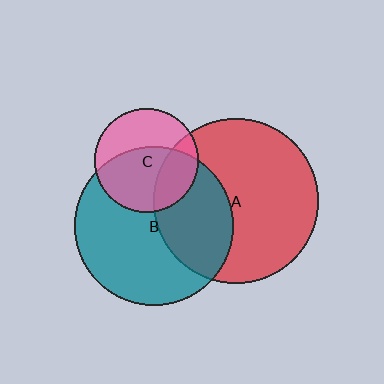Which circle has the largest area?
Circle A (red).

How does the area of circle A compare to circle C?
Approximately 2.5 times.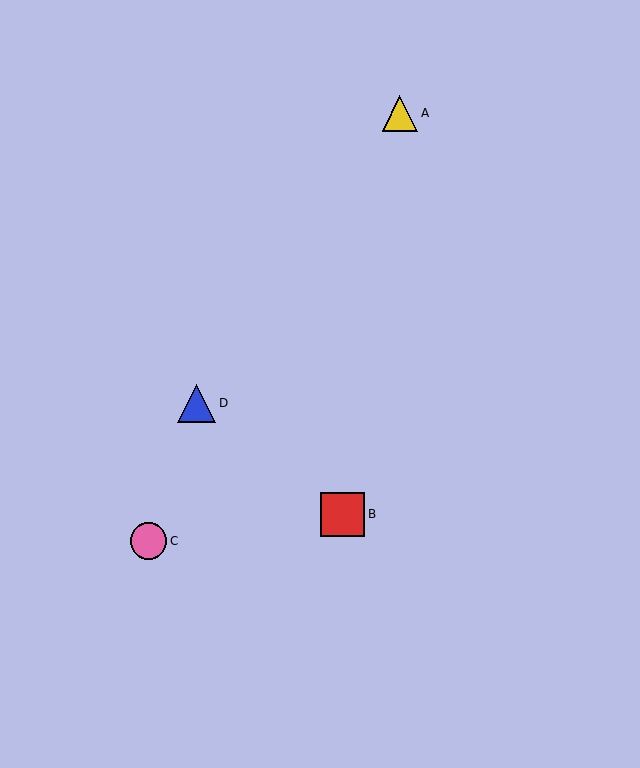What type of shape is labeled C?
Shape C is a pink circle.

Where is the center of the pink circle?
The center of the pink circle is at (148, 541).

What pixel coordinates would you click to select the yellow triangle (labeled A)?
Click at (400, 113) to select the yellow triangle A.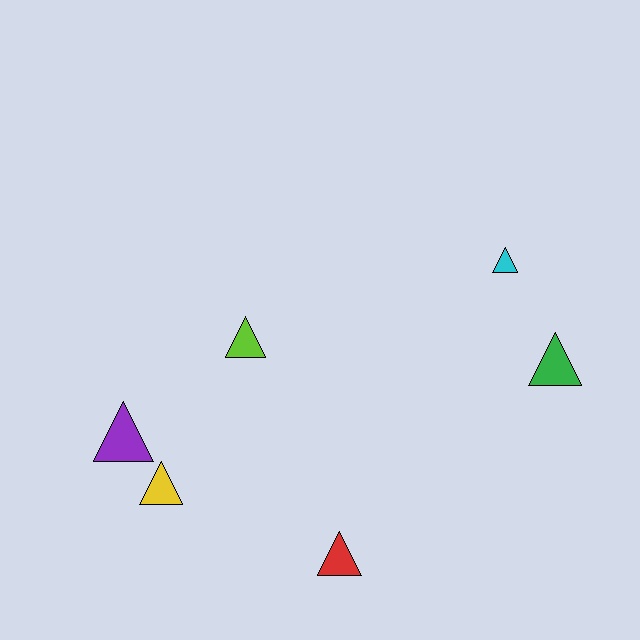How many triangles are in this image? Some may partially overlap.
There are 6 triangles.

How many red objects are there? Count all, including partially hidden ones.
There is 1 red object.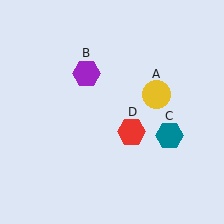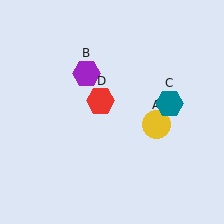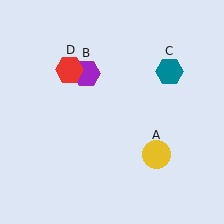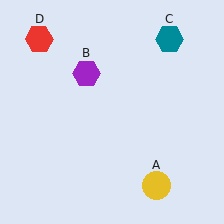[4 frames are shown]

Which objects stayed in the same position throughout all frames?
Purple hexagon (object B) remained stationary.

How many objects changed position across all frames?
3 objects changed position: yellow circle (object A), teal hexagon (object C), red hexagon (object D).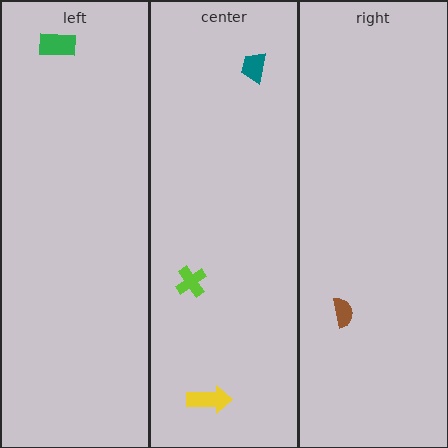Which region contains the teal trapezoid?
The center region.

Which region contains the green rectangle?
The left region.